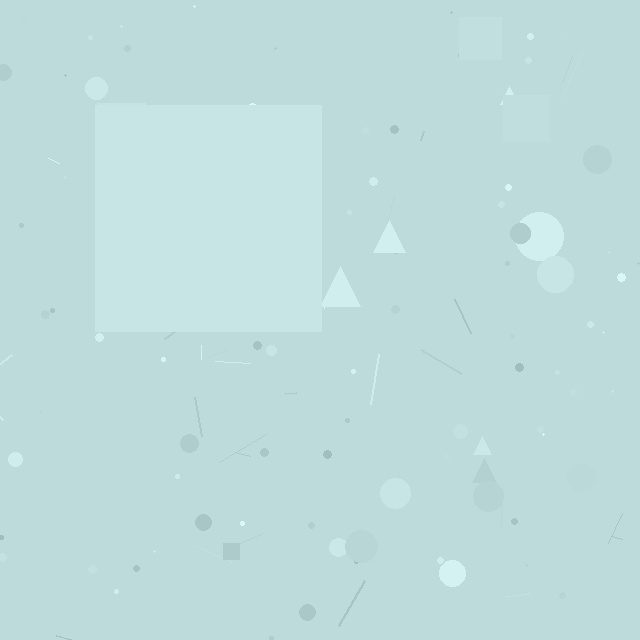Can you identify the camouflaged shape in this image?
The camouflaged shape is a square.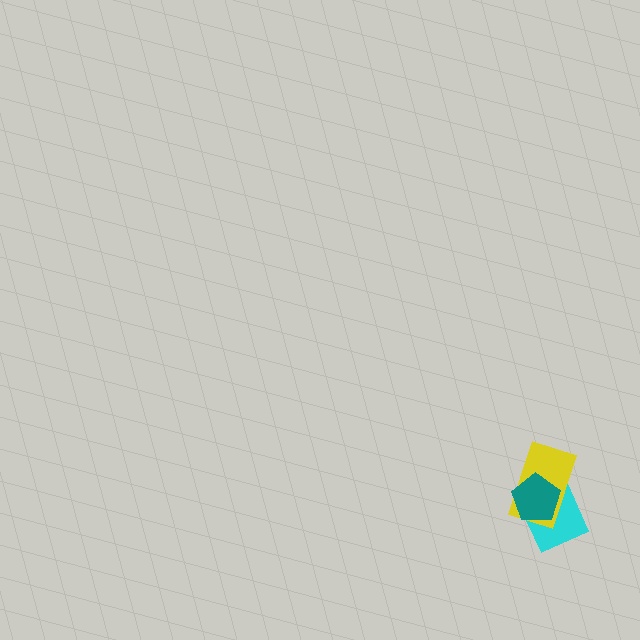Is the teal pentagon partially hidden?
No, no other shape covers it.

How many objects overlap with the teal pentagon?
2 objects overlap with the teal pentagon.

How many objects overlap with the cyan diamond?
2 objects overlap with the cyan diamond.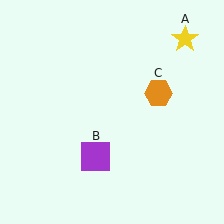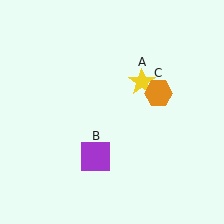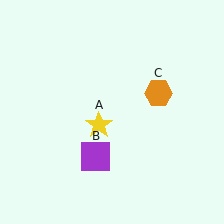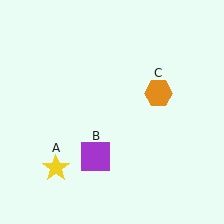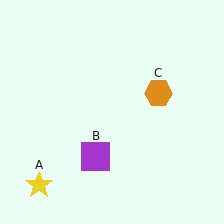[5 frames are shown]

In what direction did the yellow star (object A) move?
The yellow star (object A) moved down and to the left.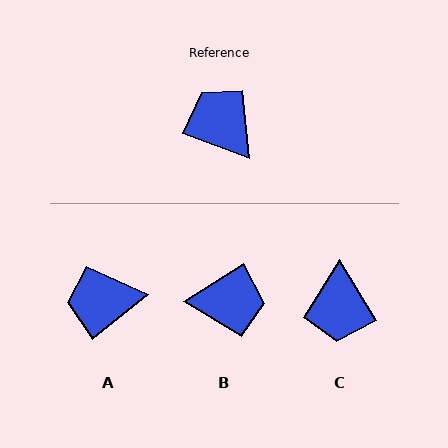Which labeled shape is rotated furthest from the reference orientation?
C, about 142 degrees away.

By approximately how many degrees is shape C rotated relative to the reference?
Approximately 142 degrees counter-clockwise.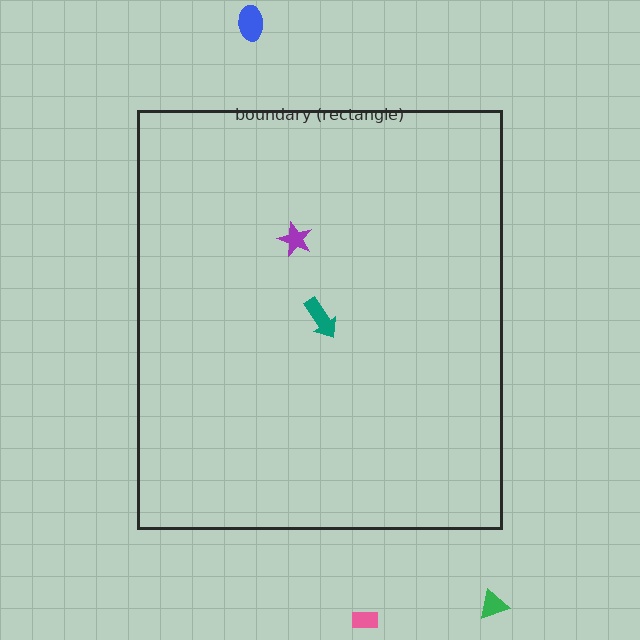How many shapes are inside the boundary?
2 inside, 3 outside.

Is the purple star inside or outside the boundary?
Inside.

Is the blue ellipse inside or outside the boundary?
Outside.